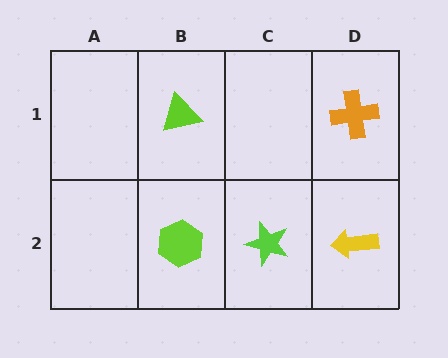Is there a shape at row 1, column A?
No, that cell is empty.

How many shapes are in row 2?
3 shapes.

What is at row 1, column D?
An orange cross.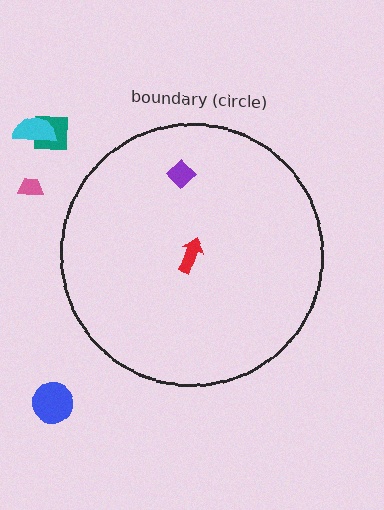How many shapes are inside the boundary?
2 inside, 4 outside.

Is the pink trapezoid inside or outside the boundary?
Outside.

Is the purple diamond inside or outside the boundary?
Inside.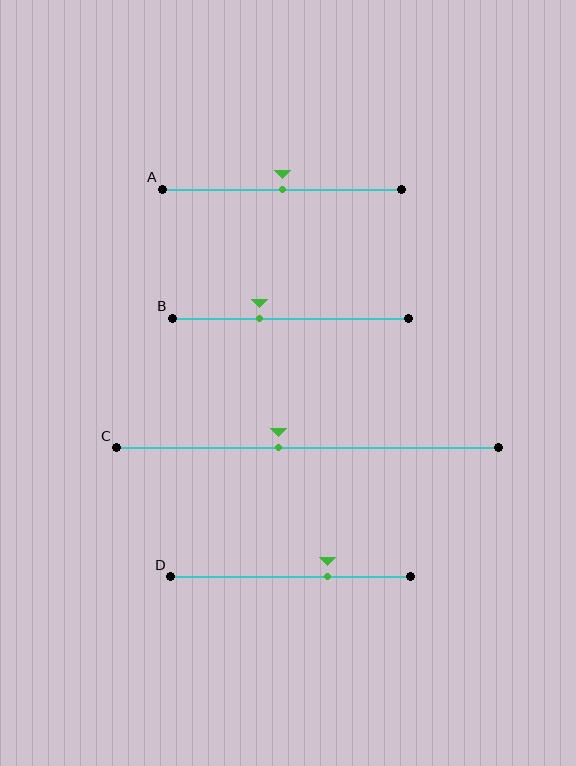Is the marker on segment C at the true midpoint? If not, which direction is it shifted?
No, the marker on segment C is shifted to the left by about 8% of the segment length.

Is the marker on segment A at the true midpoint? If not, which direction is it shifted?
Yes, the marker on segment A is at the true midpoint.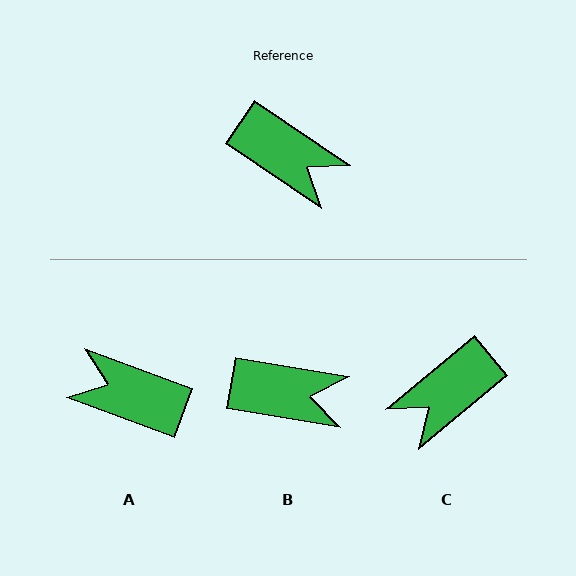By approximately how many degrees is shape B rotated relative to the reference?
Approximately 25 degrees counter-clockwise.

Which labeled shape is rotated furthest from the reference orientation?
A, about 166 degrees away.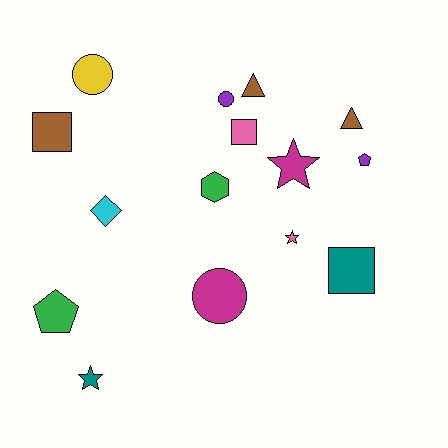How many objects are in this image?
There are 15 objects.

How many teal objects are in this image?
There are 2 teal objects.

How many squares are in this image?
There are 3 squares.